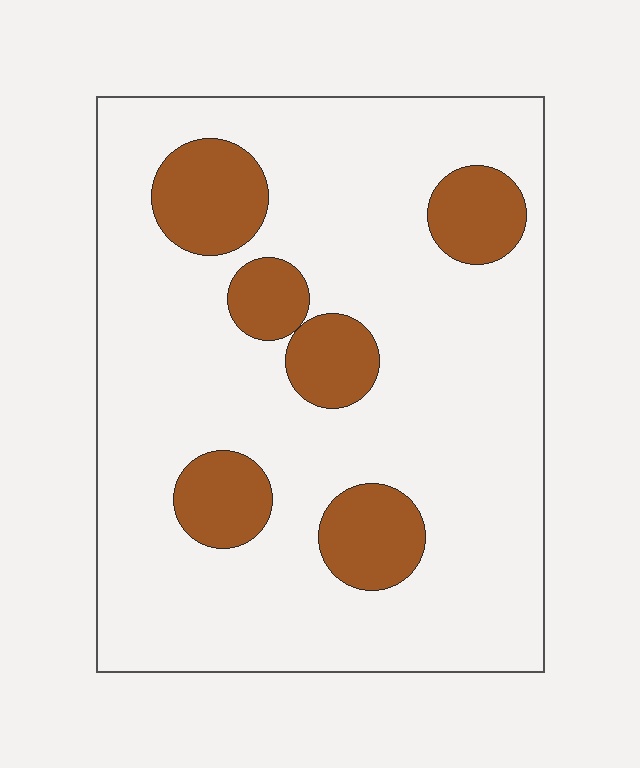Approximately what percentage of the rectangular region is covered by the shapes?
Approximately 20%.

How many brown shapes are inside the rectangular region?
6.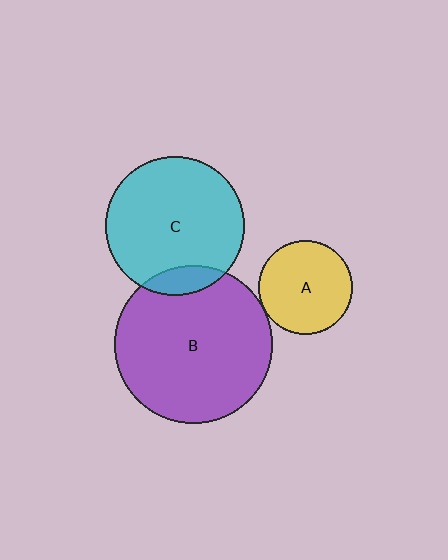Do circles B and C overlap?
Yes.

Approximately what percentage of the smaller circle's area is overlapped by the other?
Approximately 10%.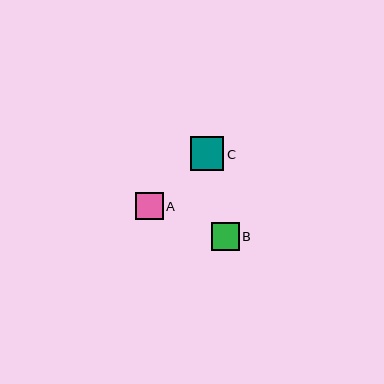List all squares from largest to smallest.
From largest to smallest: C, B, A.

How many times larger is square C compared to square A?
Square C is approximately 1.2 times the size of square A.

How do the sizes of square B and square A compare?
Square B and square A are approximately the same size.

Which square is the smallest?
Square A is the smallest with a size of approximately 27 pixels.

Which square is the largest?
Square C is the largest with a size of approximately 33 pixels.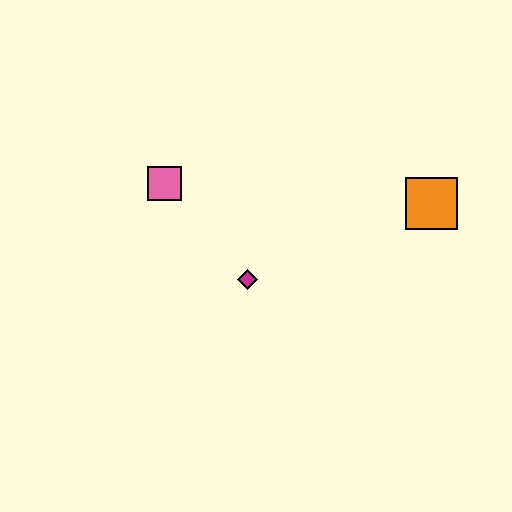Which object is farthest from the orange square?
The pink square is farthest from the orange square.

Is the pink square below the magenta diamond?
No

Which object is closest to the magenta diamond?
The pink square is closest to the magenta diamond.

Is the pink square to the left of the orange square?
Yes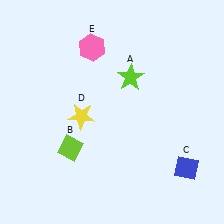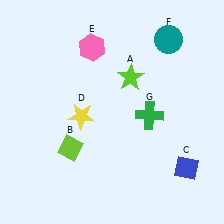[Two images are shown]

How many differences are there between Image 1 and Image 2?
There are 2 differences between the two images.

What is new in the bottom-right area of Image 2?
A green cross (G) was added in the bottom-right area of Image 2.